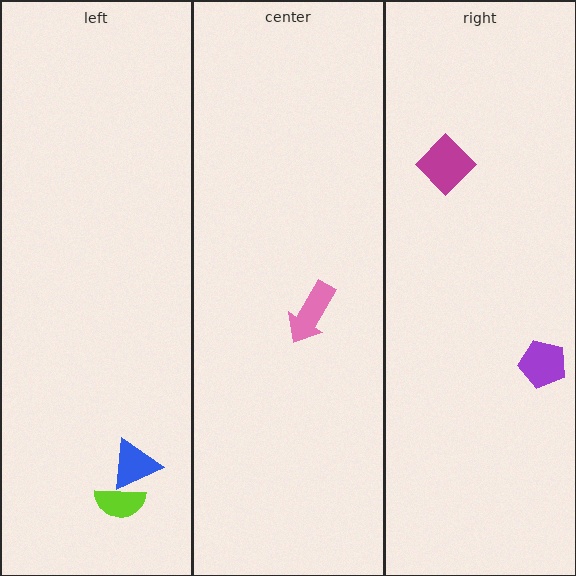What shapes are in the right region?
The magenta diamond, the purple pentagon.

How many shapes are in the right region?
2.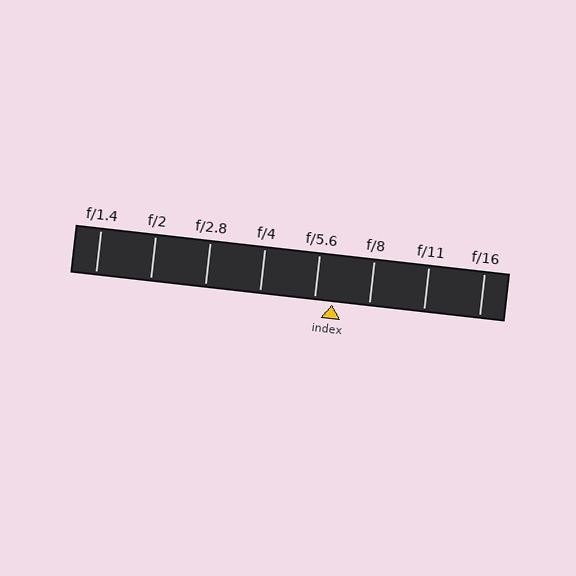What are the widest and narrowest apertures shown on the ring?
The widest aperture shown is f/1.4 and the narrowest is f/16.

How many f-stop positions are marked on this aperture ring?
There are 8 f-stop positions marked.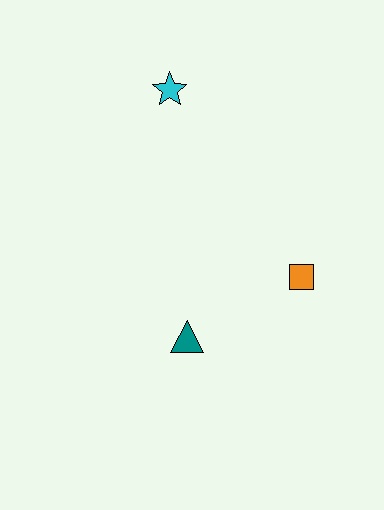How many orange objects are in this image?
There is 1 orange object.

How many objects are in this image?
There are 3 objects.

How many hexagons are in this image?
There are no hexagons.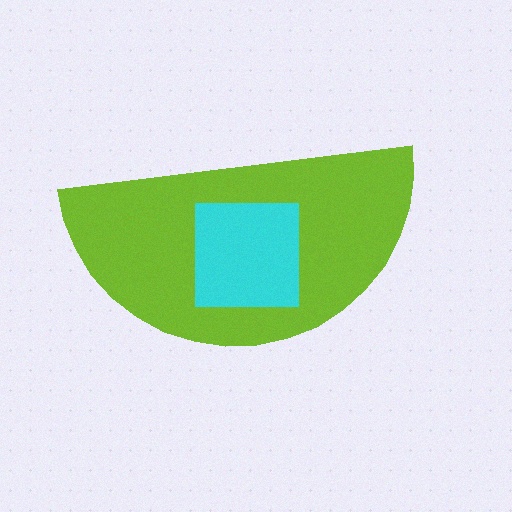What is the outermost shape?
The lime semicircle.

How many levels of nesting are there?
2.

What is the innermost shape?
The cyan square.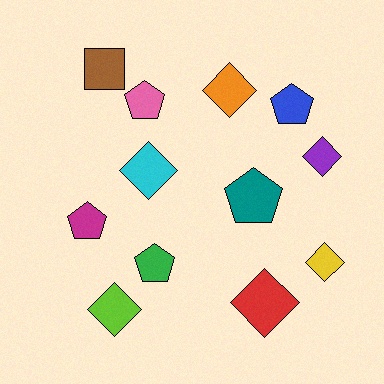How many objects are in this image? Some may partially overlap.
There are 12 objects.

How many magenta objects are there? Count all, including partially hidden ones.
There is 1 magenta object.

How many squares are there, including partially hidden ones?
There is 1 square.